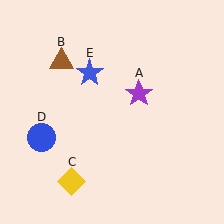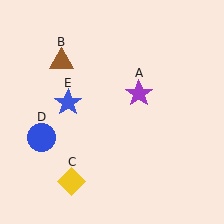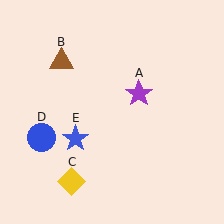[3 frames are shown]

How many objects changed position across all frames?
1 object changed position: blue star (object E).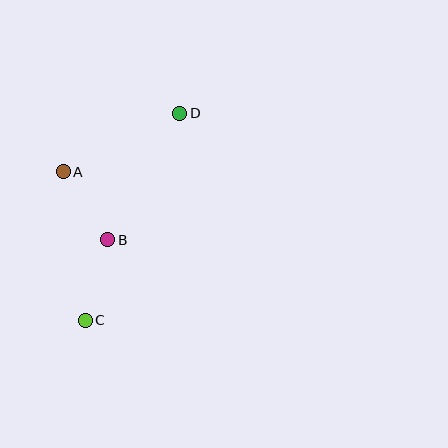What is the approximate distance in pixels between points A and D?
The distance between A and D is approximately 130 pixels.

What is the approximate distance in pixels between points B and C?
The distance between B and C is approximately 83 pixels.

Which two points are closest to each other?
Points A and B are closest to each other.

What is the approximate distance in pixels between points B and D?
The distance between B and D is approximately 146 pixels.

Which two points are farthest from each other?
Points C and D are farthest from each other.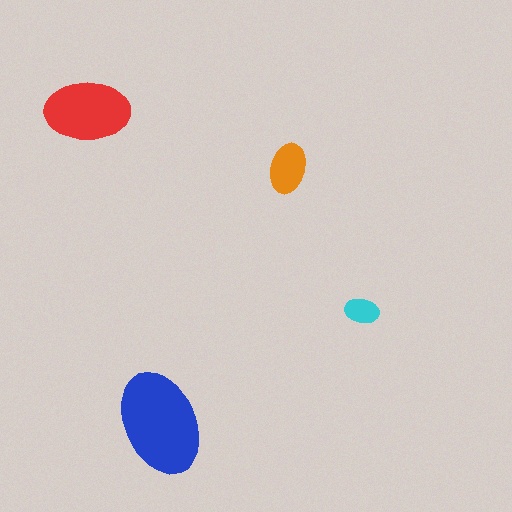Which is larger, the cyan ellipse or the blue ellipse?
The blue one.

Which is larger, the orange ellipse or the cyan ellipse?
The orange one.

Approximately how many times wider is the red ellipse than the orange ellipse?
About 1.5 times wider.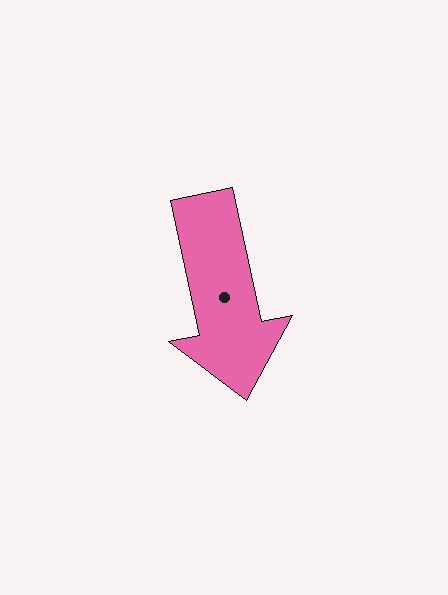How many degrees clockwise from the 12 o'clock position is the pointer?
Approximately 168 degrees.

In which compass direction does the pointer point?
South.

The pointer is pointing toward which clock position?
Roughly 6 o'clock.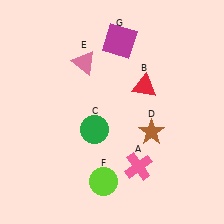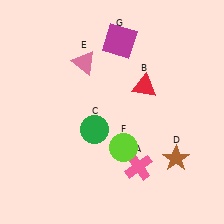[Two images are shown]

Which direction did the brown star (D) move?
The brown star (D) moved down.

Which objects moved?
The objects that moved are: the brown star (D), the lime circle (F).